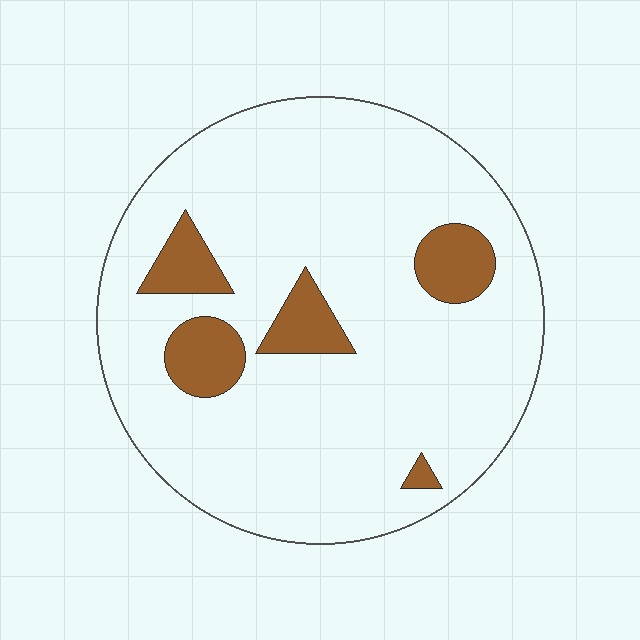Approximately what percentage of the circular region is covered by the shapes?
Approximately 15%.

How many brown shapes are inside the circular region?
5.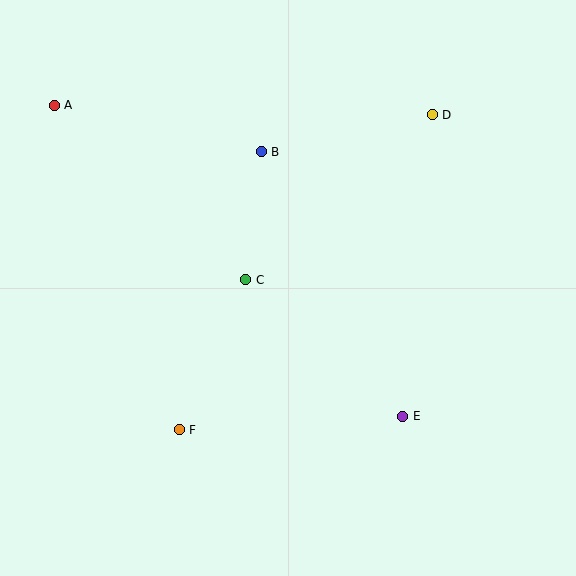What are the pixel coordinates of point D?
Point D is at (432, 115).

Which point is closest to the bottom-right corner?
Point E is closest to the bottom-right corner.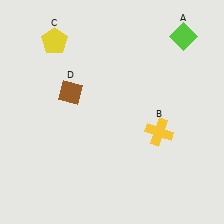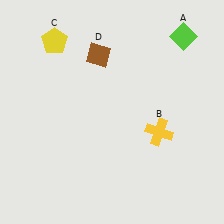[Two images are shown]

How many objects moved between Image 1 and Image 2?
1 object moved between the two images.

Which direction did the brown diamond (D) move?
The brown diamond (D) moved up.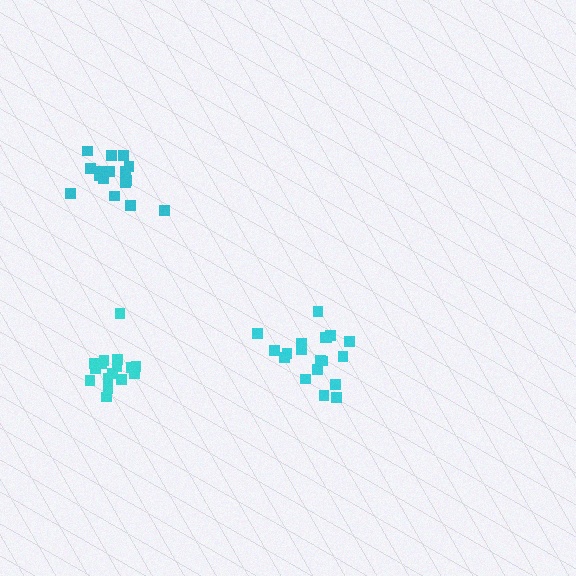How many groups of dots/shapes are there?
There are 3 groups.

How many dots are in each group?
Group 1: 19 dots, Group 2: 16 dots, Group 3: 17 dots (52 total).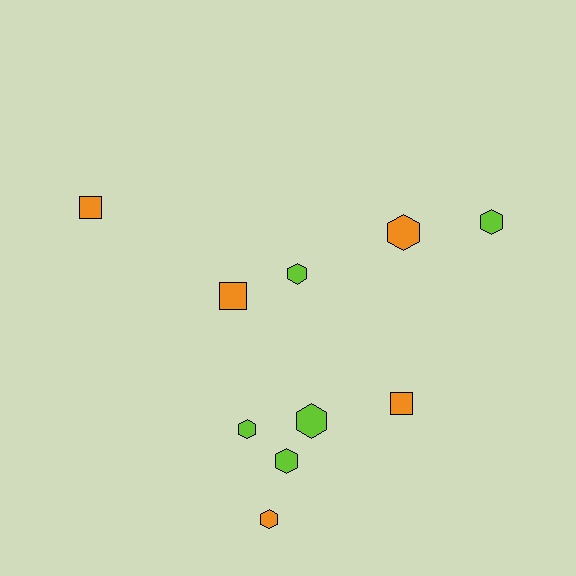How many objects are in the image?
There are 10 objects.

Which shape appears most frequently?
Hexagon, with 7 objects.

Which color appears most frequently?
Orange, with 5 objects.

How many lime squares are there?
There are no lime squares.